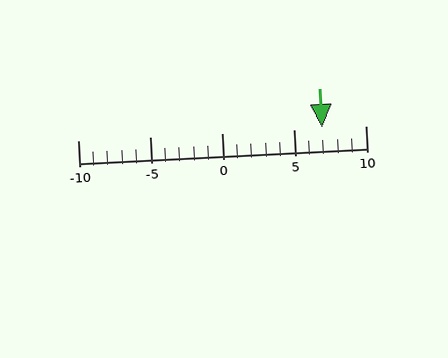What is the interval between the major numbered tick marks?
The major tick marks are spaced 5 units apart.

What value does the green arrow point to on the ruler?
The green arrow points to approximately 7.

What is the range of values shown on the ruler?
The ruler shows values from -10 to 10.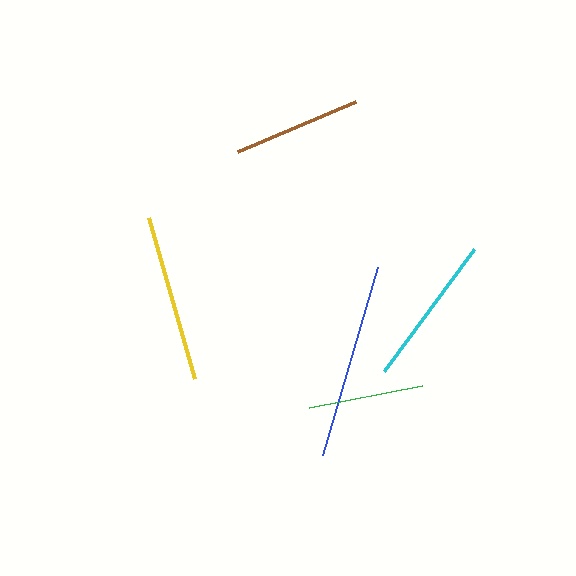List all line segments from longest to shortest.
From longest to shortest: blue, yellow, cyan, brown, green.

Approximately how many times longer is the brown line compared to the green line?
The brown line is approximately 1.1 times the length of the green line.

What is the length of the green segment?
The green segment is approximately 115 pixels long.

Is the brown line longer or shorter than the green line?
The brown line is longer than the green line.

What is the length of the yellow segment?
The yellow segment is approximately 167 pixels long.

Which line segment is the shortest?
The green line is the shortest at approximately 115 pixels.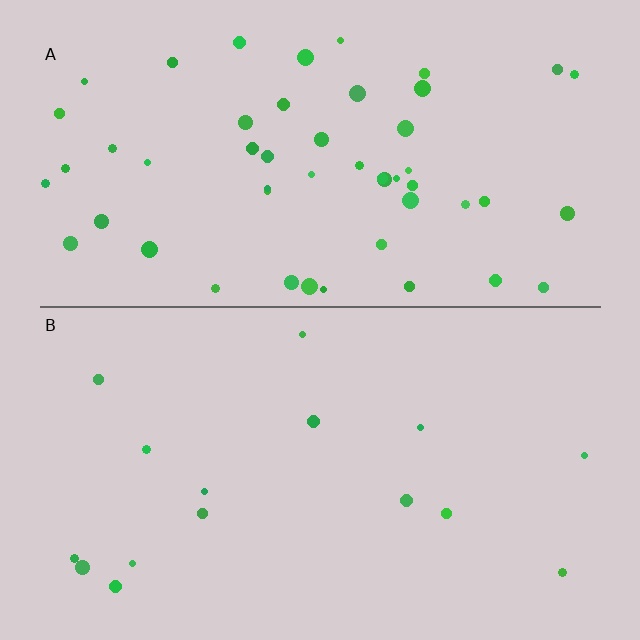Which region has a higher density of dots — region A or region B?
A (the top).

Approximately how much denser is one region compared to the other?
Approximately 3.3× — region A over region B.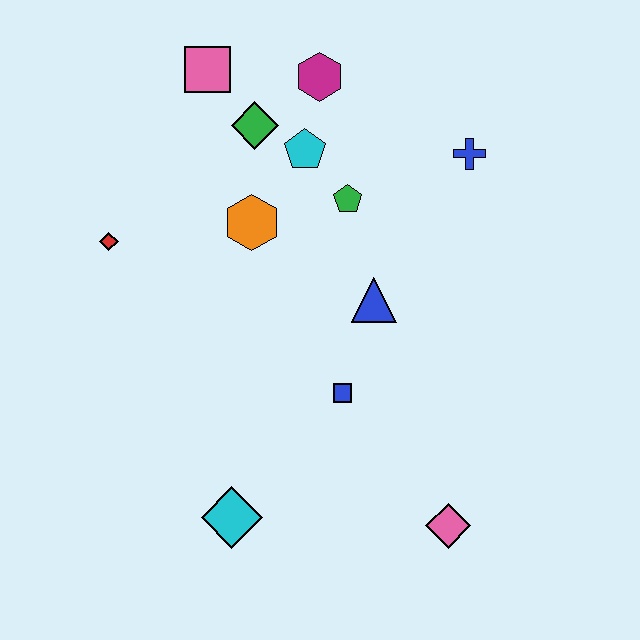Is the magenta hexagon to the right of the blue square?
No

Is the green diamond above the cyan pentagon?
Yes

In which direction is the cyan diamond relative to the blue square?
The cyan diamond is below the blue square.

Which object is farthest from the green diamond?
The pink diamond is farthest from the green diamond.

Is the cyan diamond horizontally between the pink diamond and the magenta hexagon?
No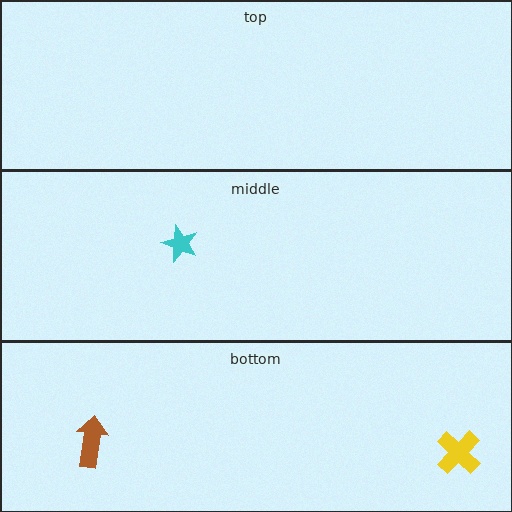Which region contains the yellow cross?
The bottom region.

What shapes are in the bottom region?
The yellow cross, the brown arrow.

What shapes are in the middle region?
The cyan star.